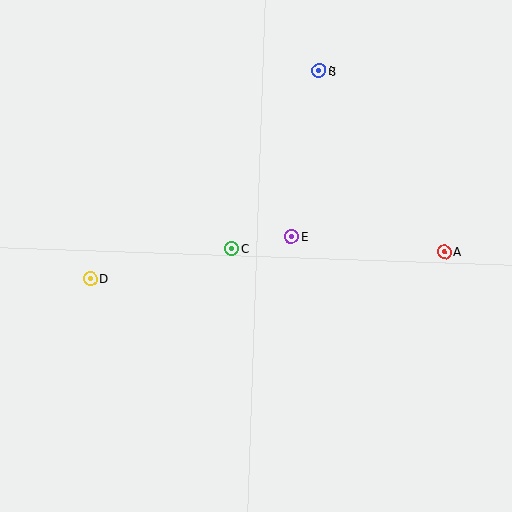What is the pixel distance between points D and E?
The distance between D and E is 206 pixels.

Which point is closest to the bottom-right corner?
Point A is closest to the bottom-right corner.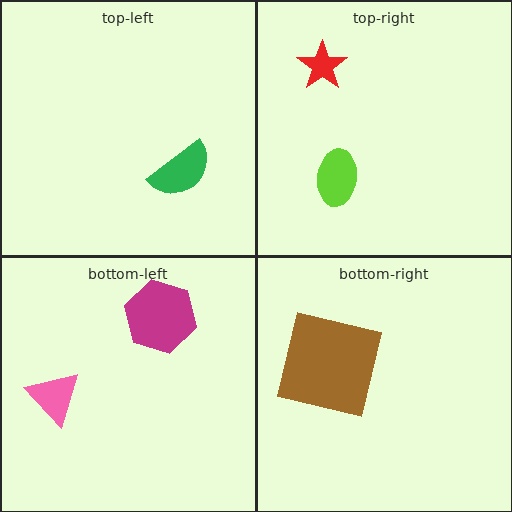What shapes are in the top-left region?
The green semicircle.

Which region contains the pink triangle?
The bottom-left region.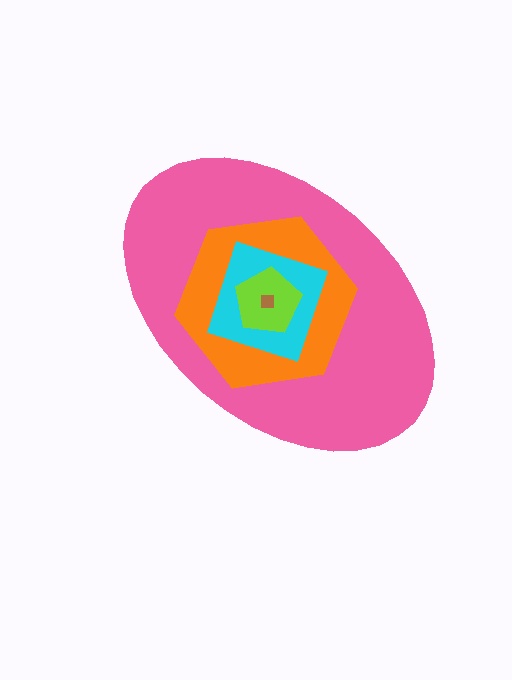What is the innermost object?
The brown square.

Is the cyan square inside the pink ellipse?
Yes.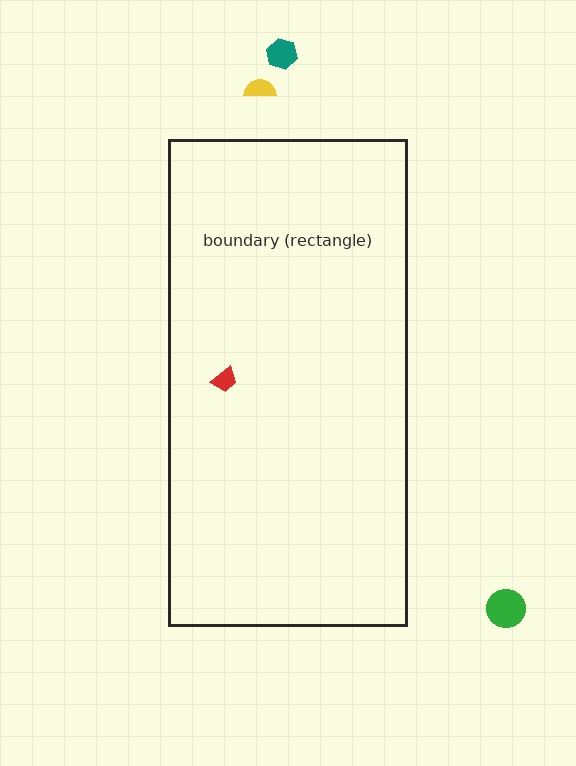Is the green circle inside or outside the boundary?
Outside.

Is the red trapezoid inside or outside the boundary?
Inside.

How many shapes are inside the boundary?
1 inside, 3 outside.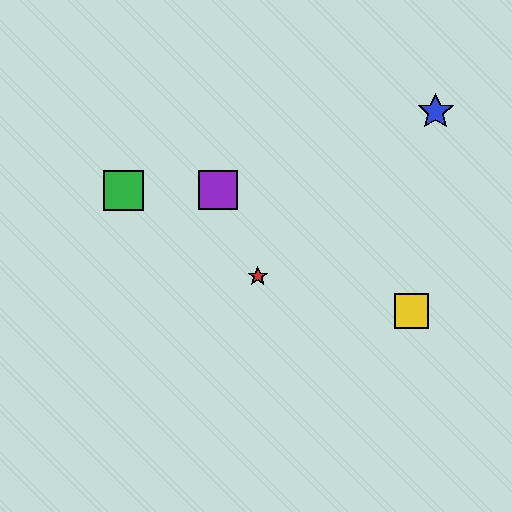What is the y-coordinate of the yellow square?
The yellow square is at y≈311.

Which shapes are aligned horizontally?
The green square, the purple square are aligned horizontally.